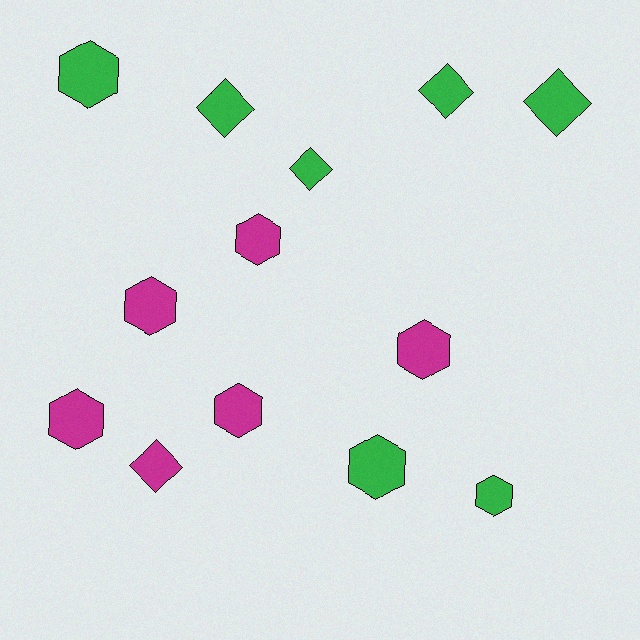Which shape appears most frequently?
Hexagon, with 8 objects.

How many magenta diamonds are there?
There is 1 magenta diamond.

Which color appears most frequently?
Green, with 7 objects.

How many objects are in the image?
There are 13 objects.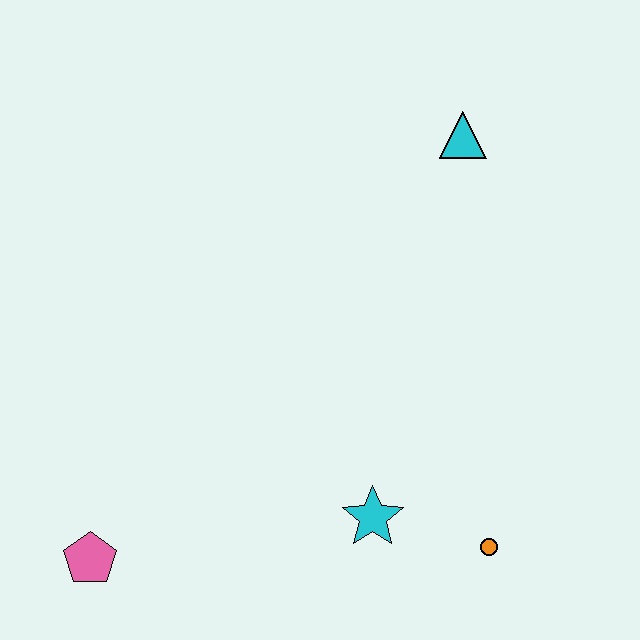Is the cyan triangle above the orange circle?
Yes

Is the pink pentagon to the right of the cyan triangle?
No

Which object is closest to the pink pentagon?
The cyan star is closest to the pink pentagon.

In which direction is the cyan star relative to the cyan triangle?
The cyan star is below the cyan triangle.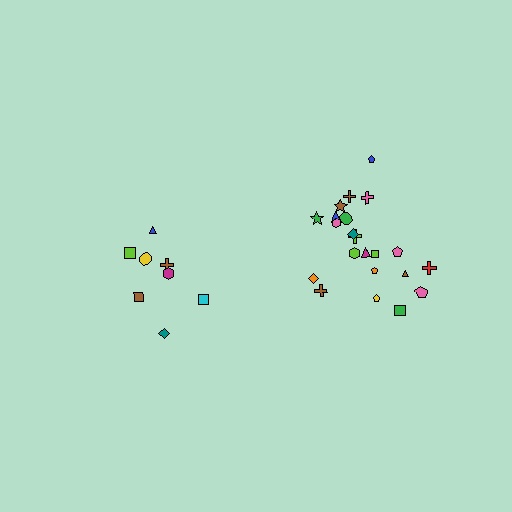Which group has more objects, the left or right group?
The right group.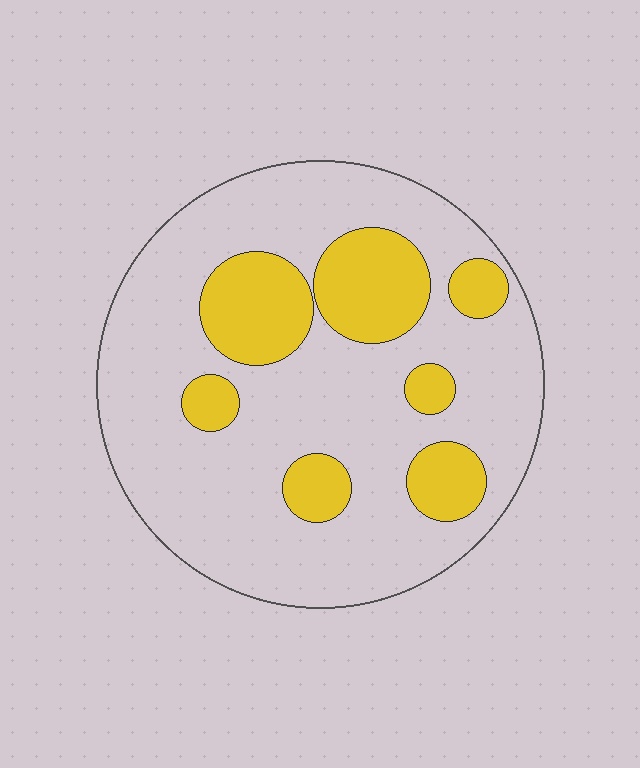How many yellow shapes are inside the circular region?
7.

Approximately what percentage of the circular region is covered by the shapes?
Approximately 25%.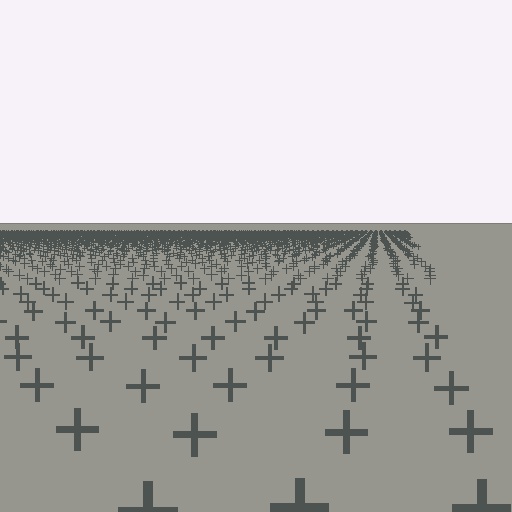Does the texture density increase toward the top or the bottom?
Density increases toward the top.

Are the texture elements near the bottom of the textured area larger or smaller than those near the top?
Larger. Near the bottom, elements are closer to the viewer and appear at a bigger on-screen size.